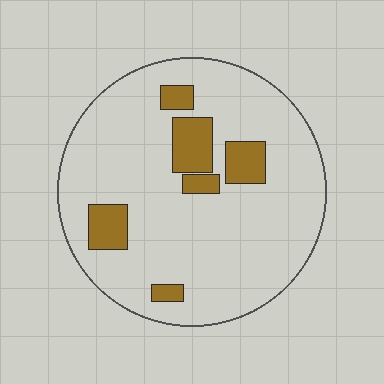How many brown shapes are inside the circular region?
6.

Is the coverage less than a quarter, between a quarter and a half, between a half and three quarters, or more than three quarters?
Less than a quarter.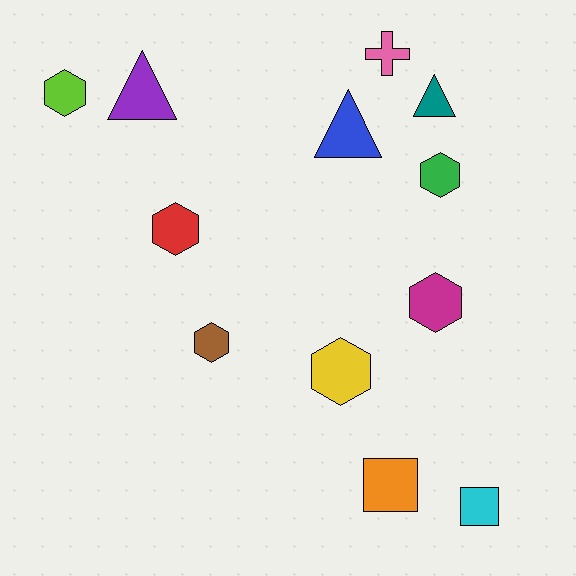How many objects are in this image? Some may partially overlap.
There are 12 objects.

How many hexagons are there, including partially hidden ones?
There are 6 hexagons.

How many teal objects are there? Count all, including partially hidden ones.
There is 1 teal object.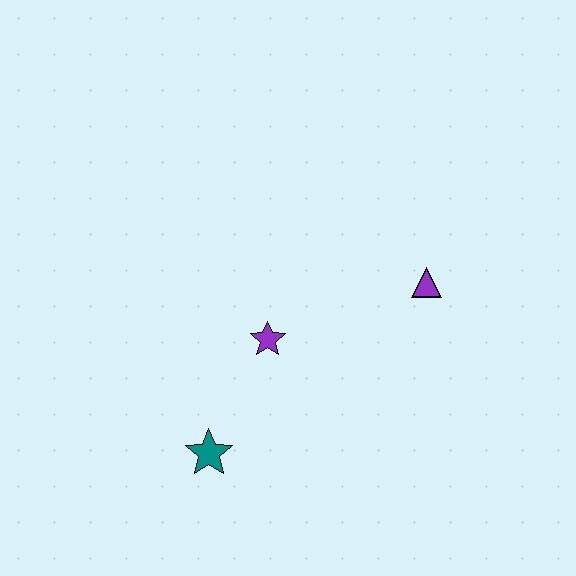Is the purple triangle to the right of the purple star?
Yes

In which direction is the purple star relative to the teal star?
The purple star is above the teal star.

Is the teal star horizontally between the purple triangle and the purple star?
No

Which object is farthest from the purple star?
The purple triangle is farthest from the purple star.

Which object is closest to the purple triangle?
The purple star is closest to the purple triangle.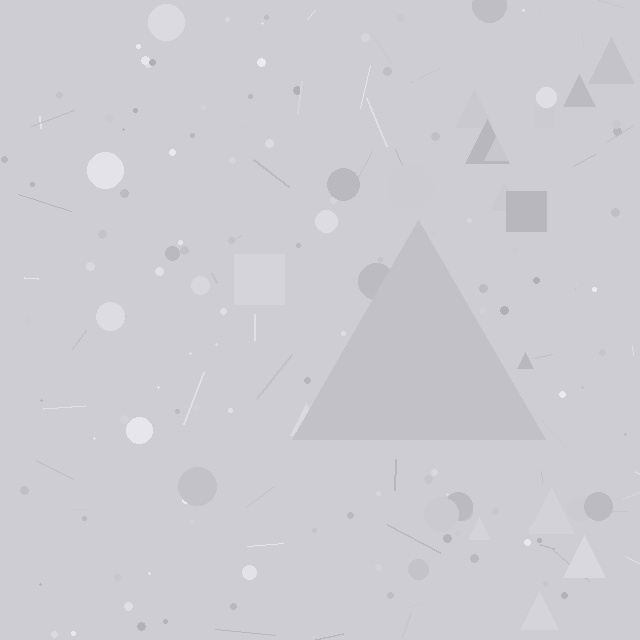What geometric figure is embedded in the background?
A triangle is embedded in the background.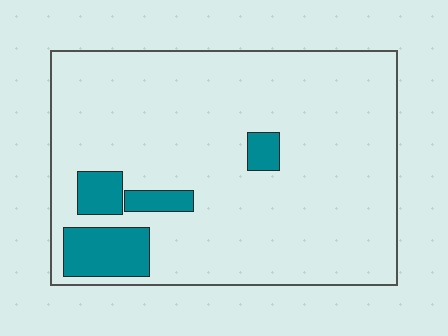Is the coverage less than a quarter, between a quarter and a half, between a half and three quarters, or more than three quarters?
Less than a quarter.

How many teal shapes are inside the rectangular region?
4.